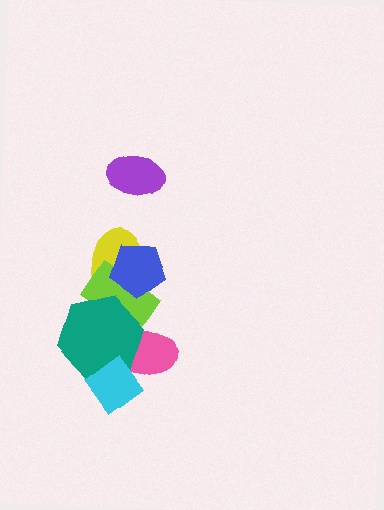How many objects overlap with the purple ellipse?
0 objects overlap with the purple ellipse.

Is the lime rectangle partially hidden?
Yes, it is partially covered by another shape.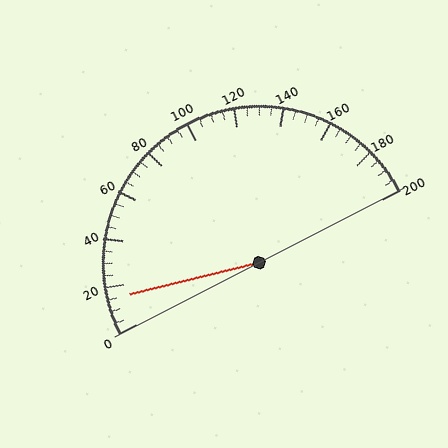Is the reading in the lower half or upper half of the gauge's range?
The reading is in the lower half of the range (0 to 200).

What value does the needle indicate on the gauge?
The needle indicates approximately 15.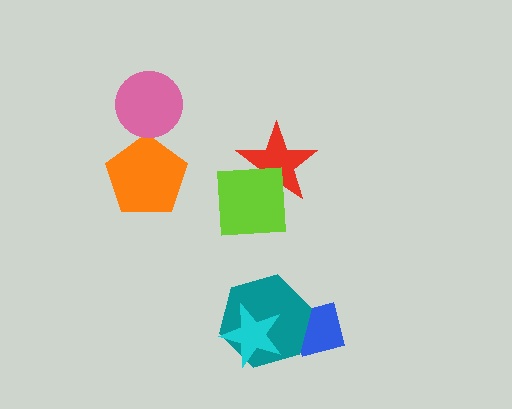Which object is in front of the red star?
The lime square is in front of the red star.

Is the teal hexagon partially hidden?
Yes, it is partially covered by another shape.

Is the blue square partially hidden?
Yes, it is partially covered by another shape.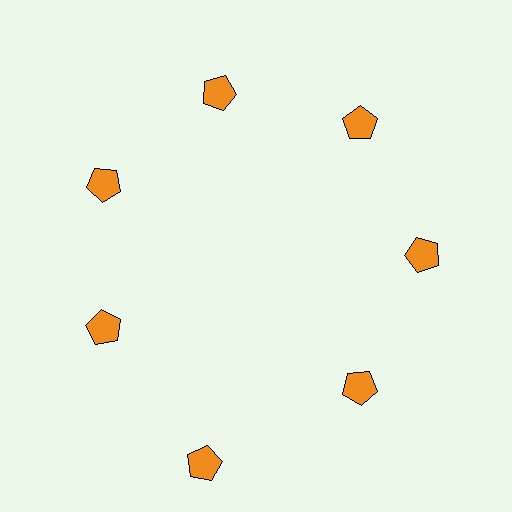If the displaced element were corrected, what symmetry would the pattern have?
It would have 7-fold rotational symmetry — the pattern would map onto itself every 51 degrees.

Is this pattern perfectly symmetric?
No. The 7 orange pentagons are arranged in a ring, but one element near the 6 o'clock position is pushed outward from the center, breaking the 7-fold rotational symmetry.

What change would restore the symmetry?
The symmetry would be restored by moving it inward, back onto the ring so that all 7 pentagons sit at equal angles and equal distance from the center.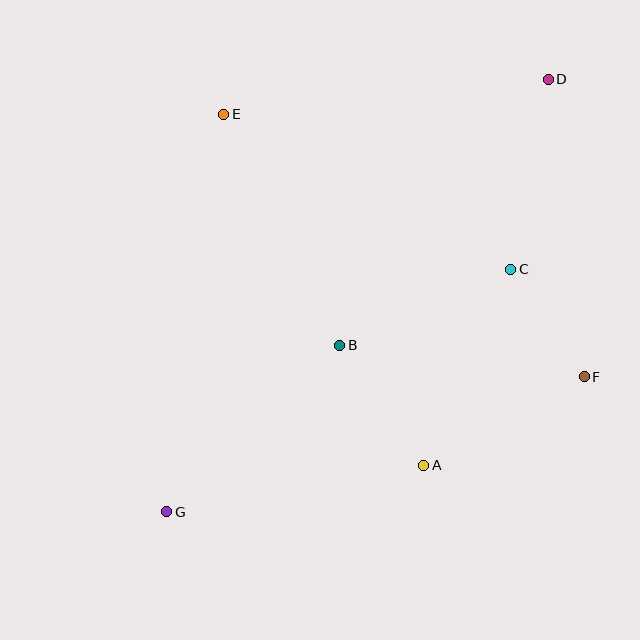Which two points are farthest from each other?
Points D and G are farthest from each other.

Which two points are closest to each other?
Points C and F are closest to each other.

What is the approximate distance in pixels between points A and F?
The distance between A and F is approximately 184 pixels.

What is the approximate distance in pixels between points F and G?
The distance between F and G is approximately 439 pixels.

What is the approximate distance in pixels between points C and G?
The distance between C and G is approximately 421 pixels.